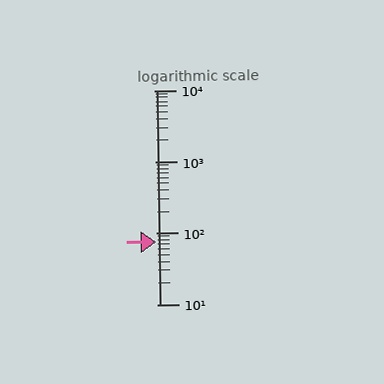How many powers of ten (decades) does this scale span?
The scale spans 3 decades, from 10 to 10000.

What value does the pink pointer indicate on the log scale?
The pointer indicates approximately 75.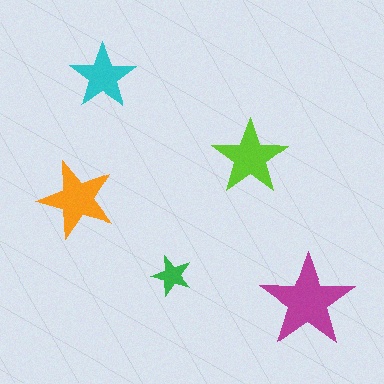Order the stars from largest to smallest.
the magenta one, the orange one, the lime one, the cyan one, the green one.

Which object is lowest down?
The magenta star is bottommost.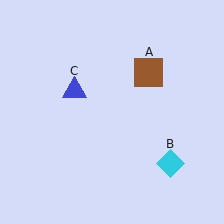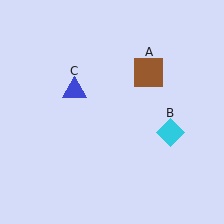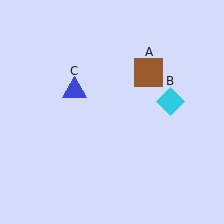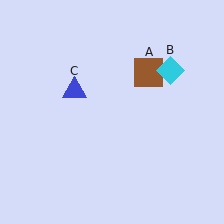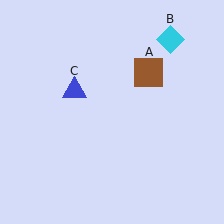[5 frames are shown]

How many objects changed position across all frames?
1 object changed position: cyan diamond (object B).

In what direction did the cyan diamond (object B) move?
The cyan diamond (object B) moved up.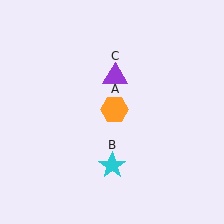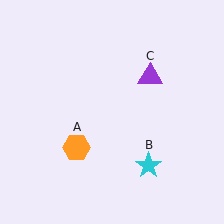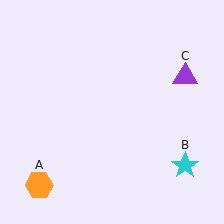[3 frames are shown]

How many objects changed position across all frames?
3 objects changed position: orange hexagon (object A), cyan star (object B), purple triangle (object C).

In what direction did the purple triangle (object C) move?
The purple triangle (object C) moved right.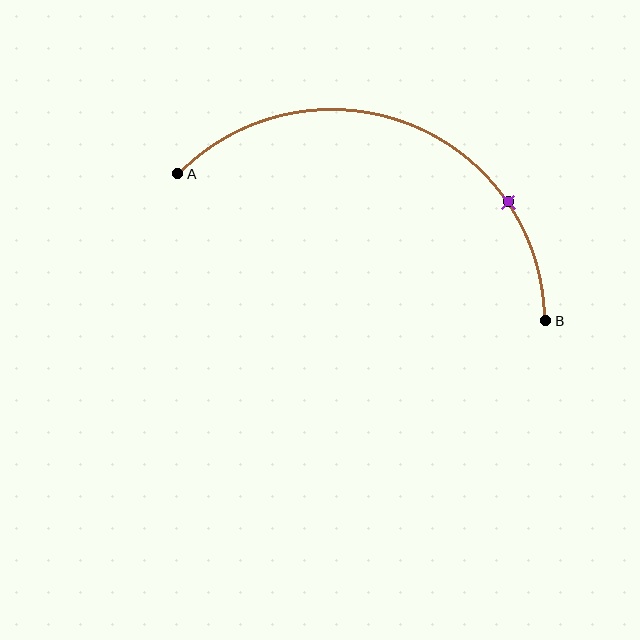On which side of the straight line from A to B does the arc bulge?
The arc bulges above the straight line connecting A and B.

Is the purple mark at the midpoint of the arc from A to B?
No. The purple mark lies on the arc but is closer to endpoint B. The arc midpoint would be at the point on the curve equidistant along the arc from both A and B.